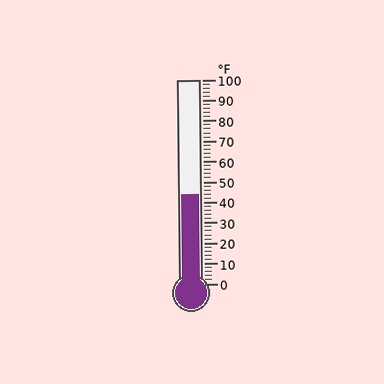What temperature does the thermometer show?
The thermometer shows approximately 44°F.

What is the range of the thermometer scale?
The thermometer scale ranges from 0°F to 100°F.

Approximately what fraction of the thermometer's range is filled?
The thermometer is filled to approximately 45% of its range.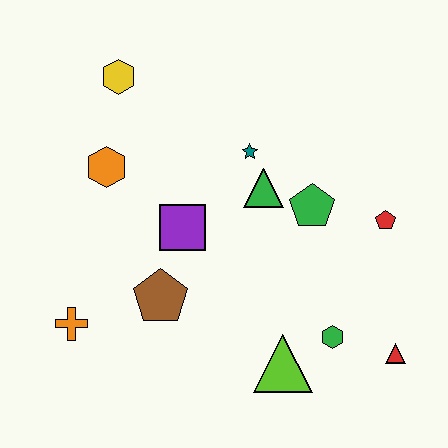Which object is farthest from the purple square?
The red triangle is farthest from the purple square.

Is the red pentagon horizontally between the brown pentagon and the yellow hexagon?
No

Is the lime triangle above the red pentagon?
No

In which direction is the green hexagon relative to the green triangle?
The green hexagon is below the green triangle.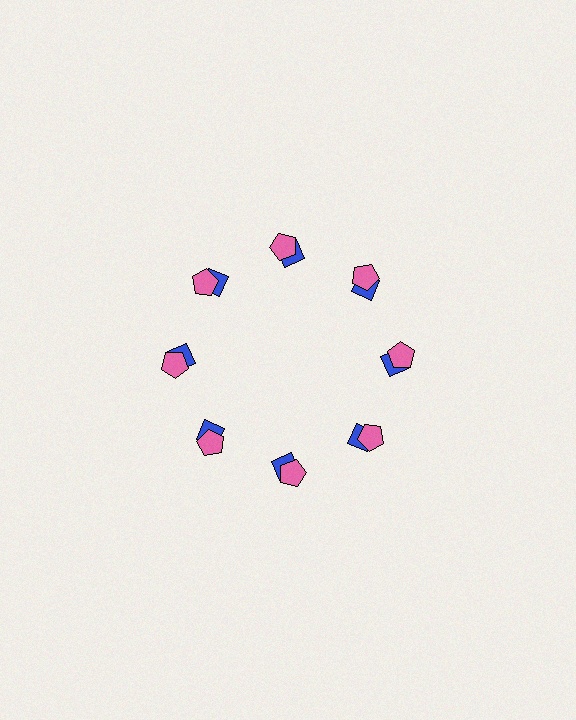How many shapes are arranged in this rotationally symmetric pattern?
There are 16 shapes, arranged in 8 groups of 2.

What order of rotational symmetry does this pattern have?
This pattern has 8-fold rotational symmetry.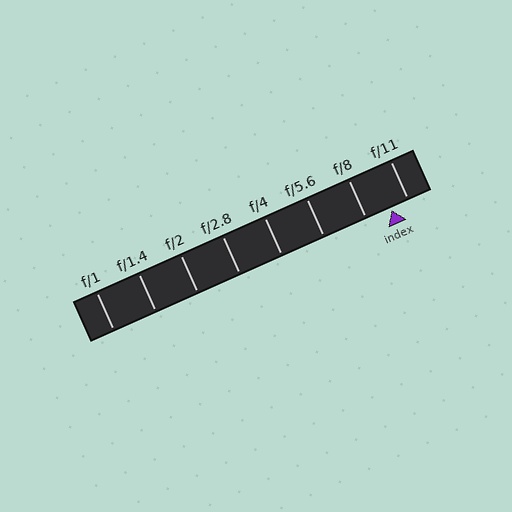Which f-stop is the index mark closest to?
The index mark is closest to f/11.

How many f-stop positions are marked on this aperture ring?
There are 8 f-stop positions marked.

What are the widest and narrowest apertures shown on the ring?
The widest aperture shown is f/1 and the narrowest is f/11.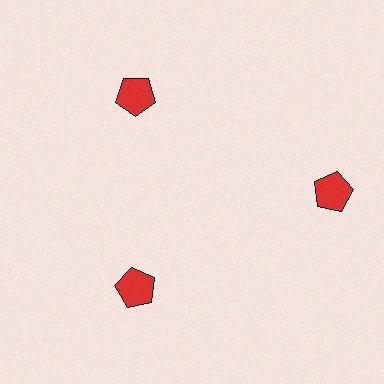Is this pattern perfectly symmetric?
No. The 3 red pentagons are arranged in a ring, but one element near the 3 o'clock position is pushed outward from the center, breaking the 3-fold rotational symmetry.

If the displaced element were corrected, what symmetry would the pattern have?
It would have 3-fold rotational symmetry — the pattern would map onto itself every 120 degrees.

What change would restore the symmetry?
The symmetry would be restored by moving it inward, back onto the ring so that all 3 pentagons sit at equal angles and equal distance from the center.